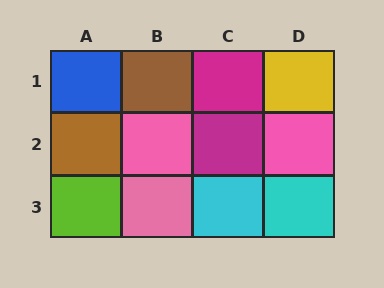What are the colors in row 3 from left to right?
Lime, pink, cyan, cyan.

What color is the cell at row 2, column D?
Pink.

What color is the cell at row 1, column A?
Blue.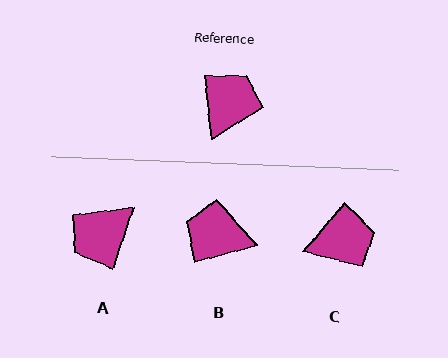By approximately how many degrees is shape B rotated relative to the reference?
Approximately 99 degrees counter-clockwise.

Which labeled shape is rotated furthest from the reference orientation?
A, about 156 degrees away.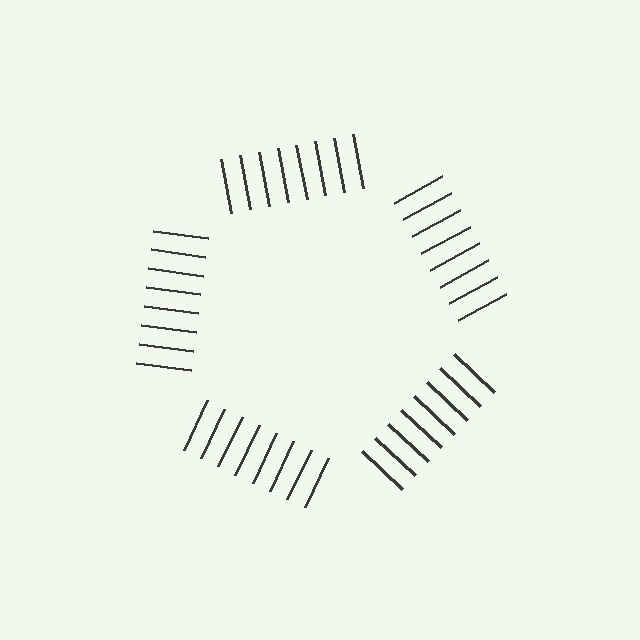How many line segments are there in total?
40 — 8 along each of the 5 edges.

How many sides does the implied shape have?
5 sides — the line-ends trace a pentagon.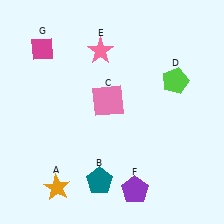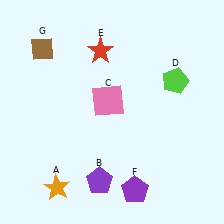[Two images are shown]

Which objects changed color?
B changed from teal to purple. E changed from pink to red. G changed from magenta to brown.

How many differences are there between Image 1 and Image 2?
There are 3 differences between the two images.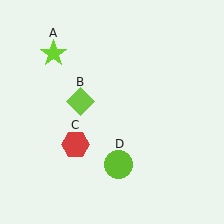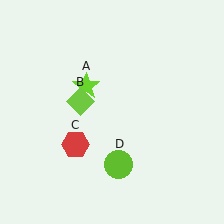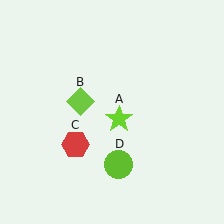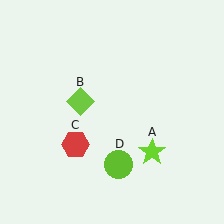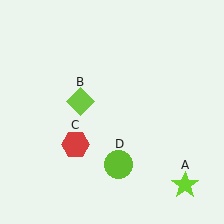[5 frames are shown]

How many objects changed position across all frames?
1 object changed position: lime star (object A).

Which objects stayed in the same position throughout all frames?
Lime diamond (object B) and red hexagon (object C) and lime circle (object D) remained stationary.